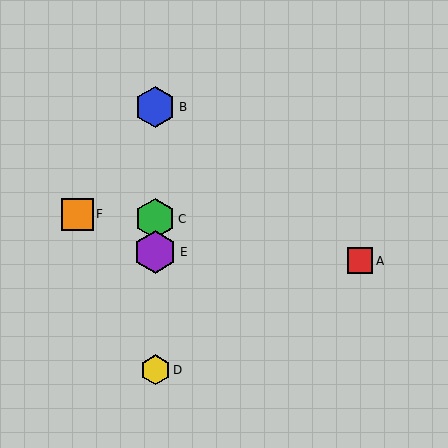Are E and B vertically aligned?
Yes, both are at x≈155.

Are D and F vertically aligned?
No, D is at x≈155 and F is at x≈78.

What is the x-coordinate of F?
Object F is at x≈78.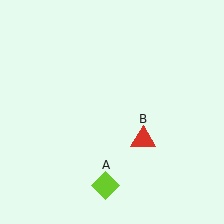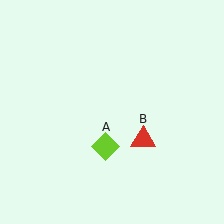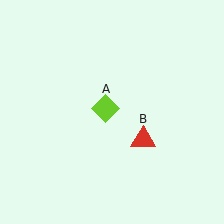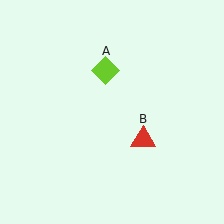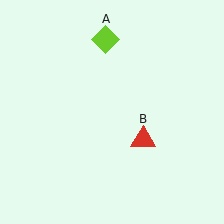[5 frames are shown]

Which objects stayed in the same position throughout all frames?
Red triangle (object B) remained stationary.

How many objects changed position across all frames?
1 object changed position: lime diamond (object A).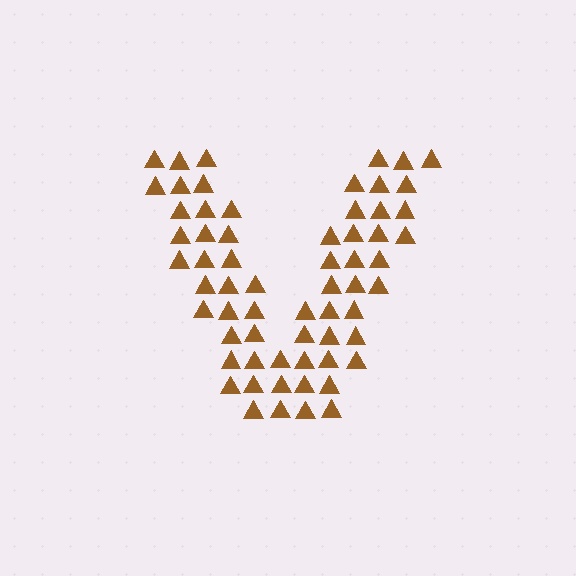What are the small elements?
The small elements are triangles.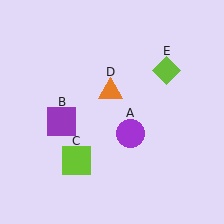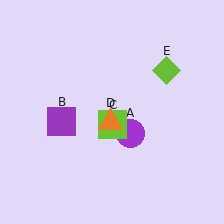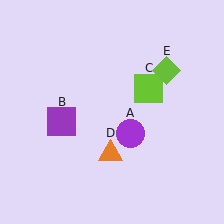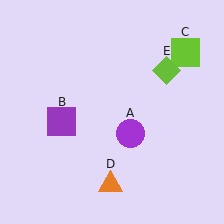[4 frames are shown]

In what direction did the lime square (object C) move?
The lime square (object C) moved up and to the right.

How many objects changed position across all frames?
2 objects changed position: lime square (object C), orange triangle (object D).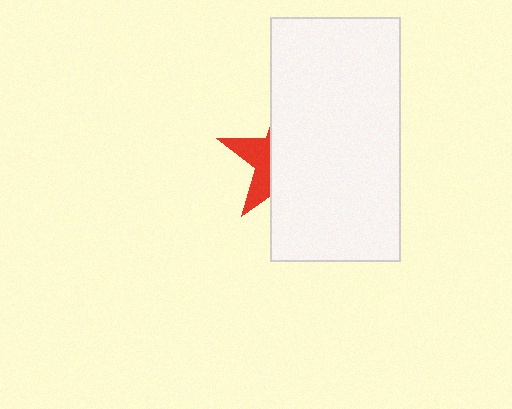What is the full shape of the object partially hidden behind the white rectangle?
The partially hidden object is a red star.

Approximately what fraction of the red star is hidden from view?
Roughly 68% of the red star is hidden behind the white rectangle.